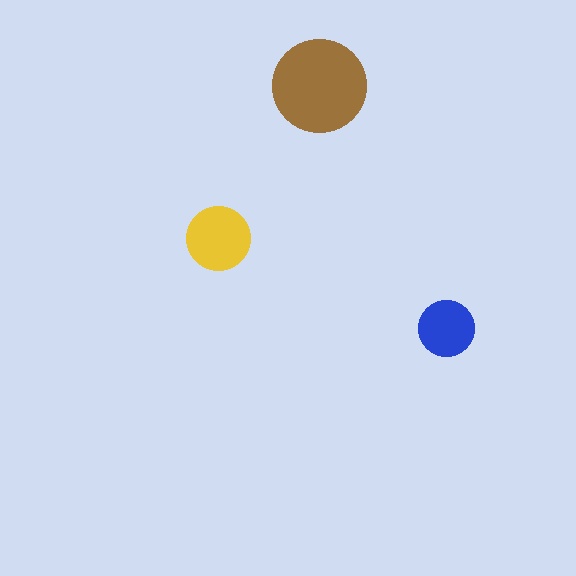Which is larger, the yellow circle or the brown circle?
The brown one.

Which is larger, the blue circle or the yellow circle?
The yellow one.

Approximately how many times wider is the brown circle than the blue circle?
About 1.5 times wider.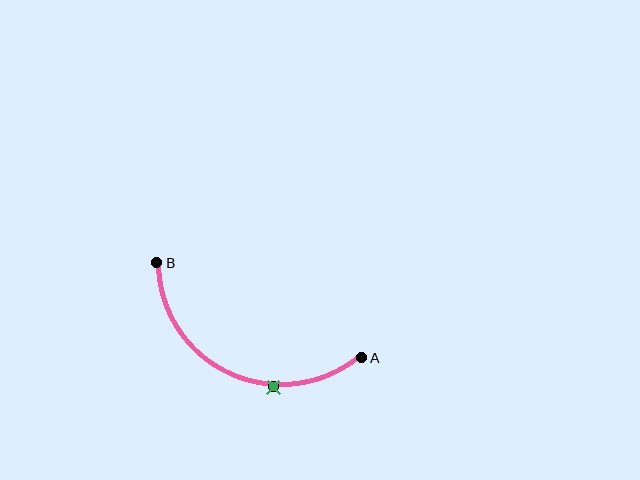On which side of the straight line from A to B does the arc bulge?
The arc bulges below the straight line connecting A and B.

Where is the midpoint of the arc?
The arc midpoint is the point on the curve farthest from the straight line joining A and B. It sits below that line.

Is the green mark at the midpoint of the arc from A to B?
No. The green mark lies on the arc but is closer to endpoint A. The arc midpoint would be at the point on the curve equidistant along the arc from both A and B.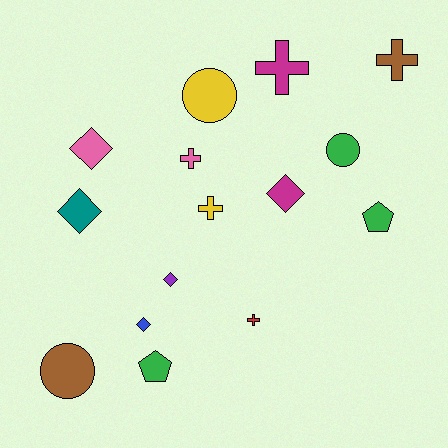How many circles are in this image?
There are 3 circles.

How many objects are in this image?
There are 15 objects.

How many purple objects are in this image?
There is 1 purple object.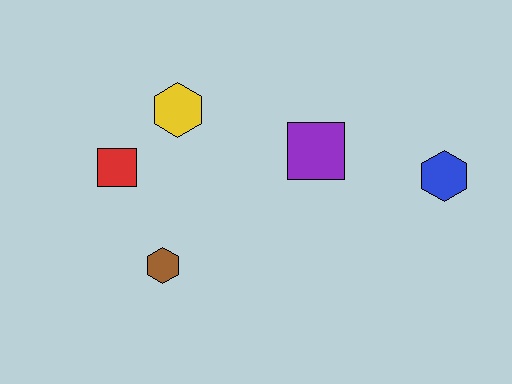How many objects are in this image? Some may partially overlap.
There are 5 objects.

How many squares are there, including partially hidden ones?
There are 2 squares.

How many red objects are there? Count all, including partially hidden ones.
There is 1 red object.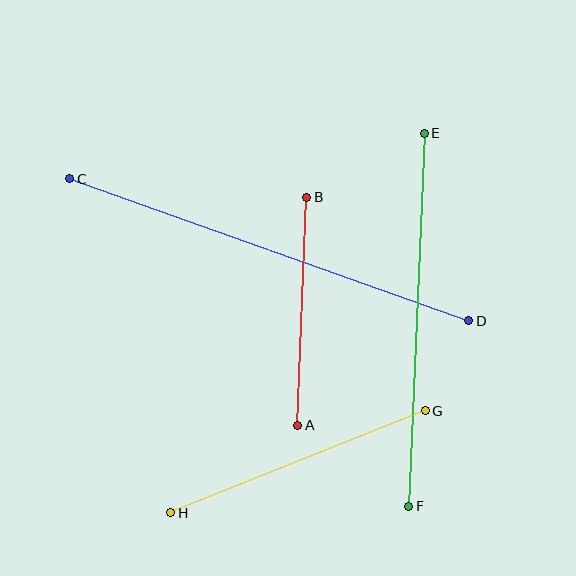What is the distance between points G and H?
The distance is approximately 274 pixels.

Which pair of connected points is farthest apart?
Points C and D are farthest apart.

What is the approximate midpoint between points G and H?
The midpoint is at approximately (298, 462) pixels.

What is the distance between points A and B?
The distance is approximately 228 pixels.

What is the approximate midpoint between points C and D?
The midpoint is at approximately (269, 250) pixels.